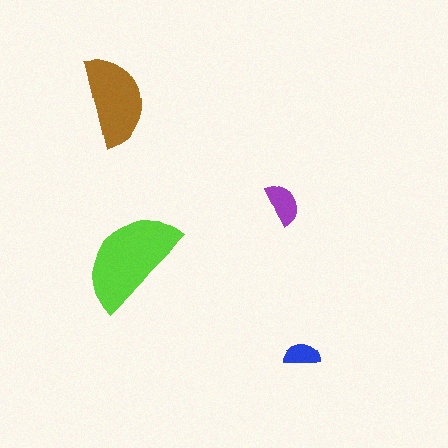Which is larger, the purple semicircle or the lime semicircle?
The lime one.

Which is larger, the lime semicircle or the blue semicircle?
The lime one.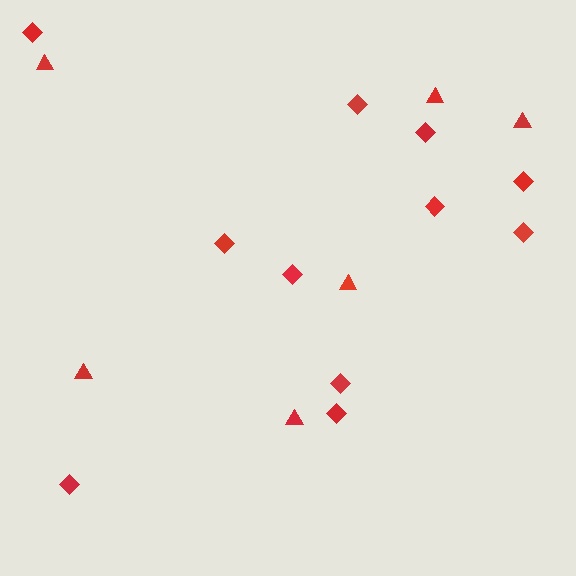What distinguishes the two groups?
There are 2 groups: one group of diamonds (11) and one group of triangles (6).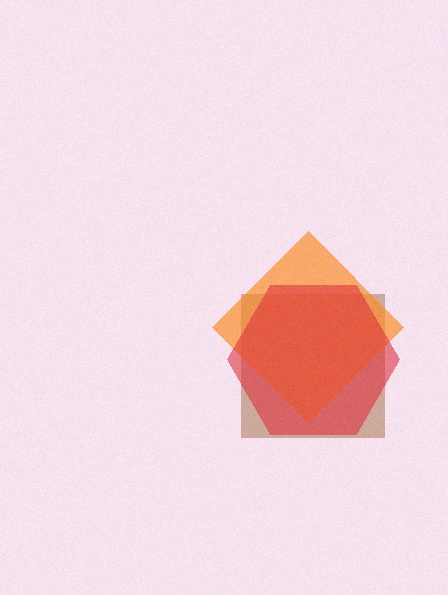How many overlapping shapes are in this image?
There are 3 overlapping shapes in the image.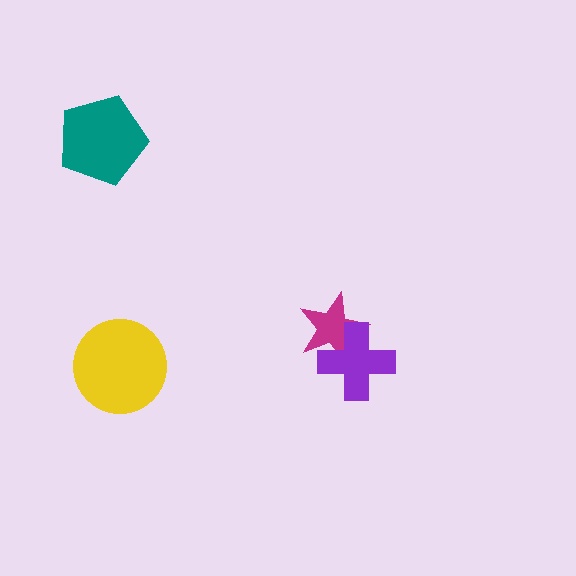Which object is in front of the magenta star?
The purple cross is in front of the magenta star.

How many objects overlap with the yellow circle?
0 objects overlap with the yellow circle.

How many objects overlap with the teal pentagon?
0 objects overlap with the teal pentagon.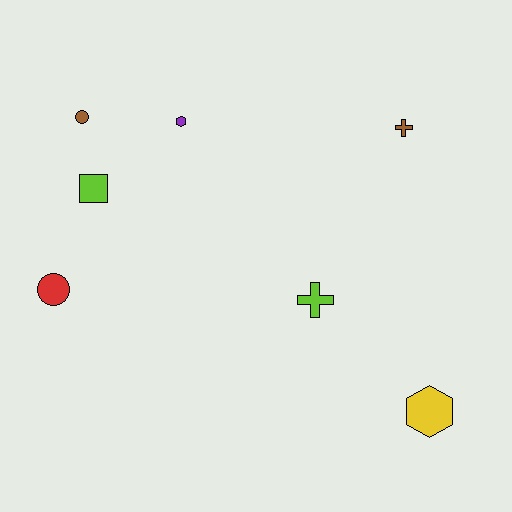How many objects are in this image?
There are 7 objects.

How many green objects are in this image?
There are no green objects.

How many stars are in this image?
There are no stars.